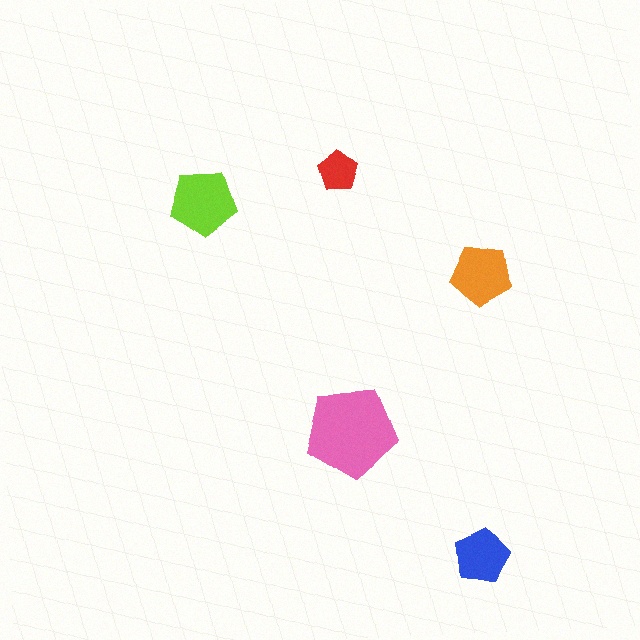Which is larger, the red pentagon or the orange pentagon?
The orange one.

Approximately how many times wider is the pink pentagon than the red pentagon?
About 2.5 times wider.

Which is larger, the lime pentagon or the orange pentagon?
The lime one.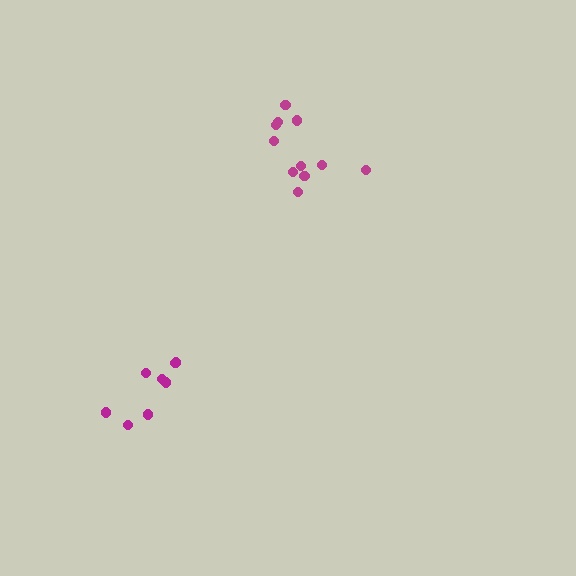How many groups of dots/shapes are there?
There are 2 groups.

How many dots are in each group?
Group 1: 8 dots, Group 2: 11 dots (19 total).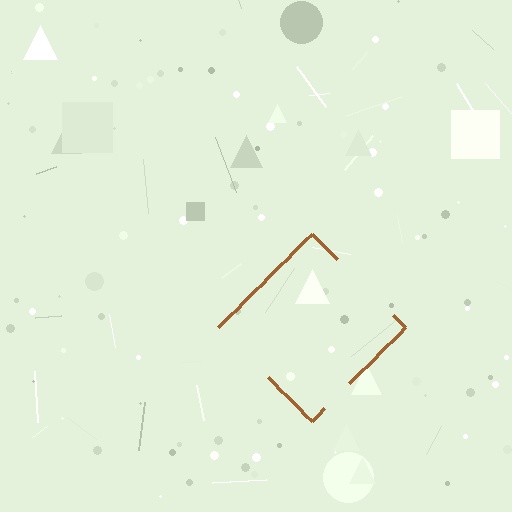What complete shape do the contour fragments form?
The contour fragments form a diamond.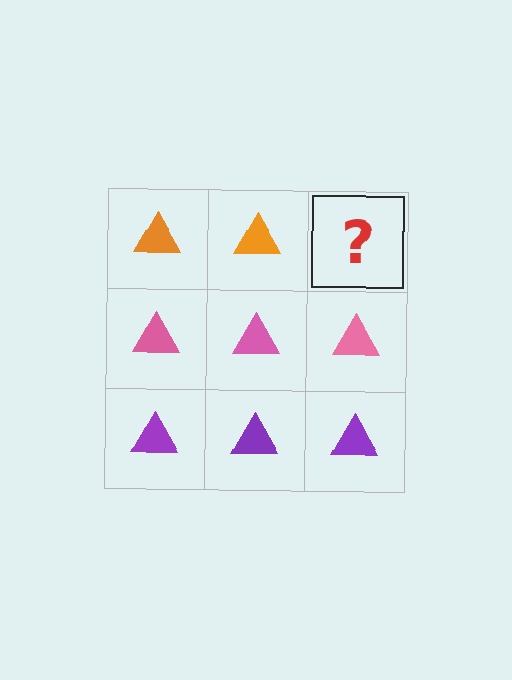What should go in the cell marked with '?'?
The missing cell should contain an orange triangle.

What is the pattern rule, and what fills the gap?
The rule is that each row has a consistent color. The gap should be filled with an orange triangle.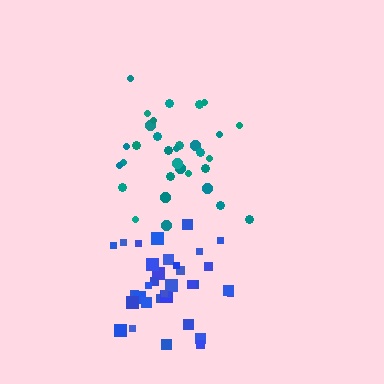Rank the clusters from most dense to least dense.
blue, teal.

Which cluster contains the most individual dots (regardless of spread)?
Blue (34).